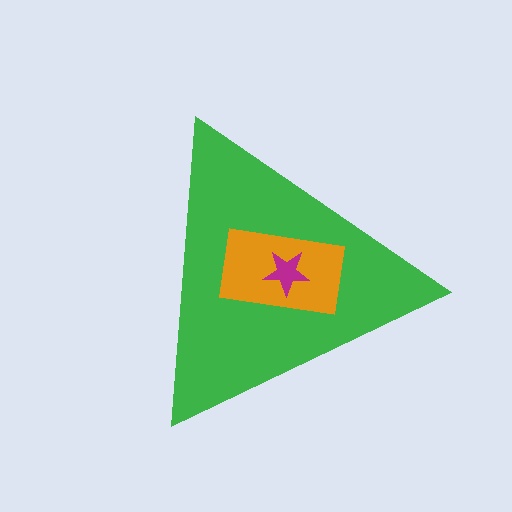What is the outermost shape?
The green triangle.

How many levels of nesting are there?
3.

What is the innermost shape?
The magenta star.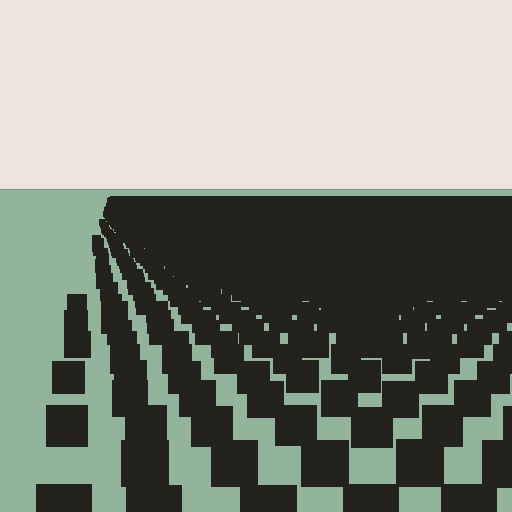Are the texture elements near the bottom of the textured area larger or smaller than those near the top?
Larger. Near the bottom, elements are closer to the viewer and appear at a bigger on-screen size.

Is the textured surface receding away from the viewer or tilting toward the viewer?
The surface is receding away from the viewer. Texture elements get smaller and denser toward the top.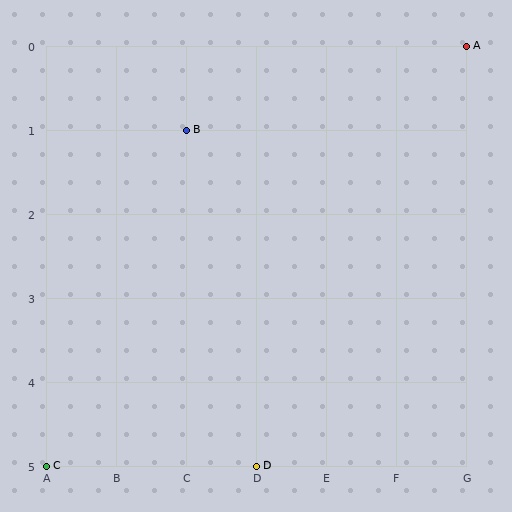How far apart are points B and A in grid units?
Points B and A are 4 columns and 1 row apart (about 4.1 grid units diagonally).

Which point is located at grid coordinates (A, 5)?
Point C is at (A, 5).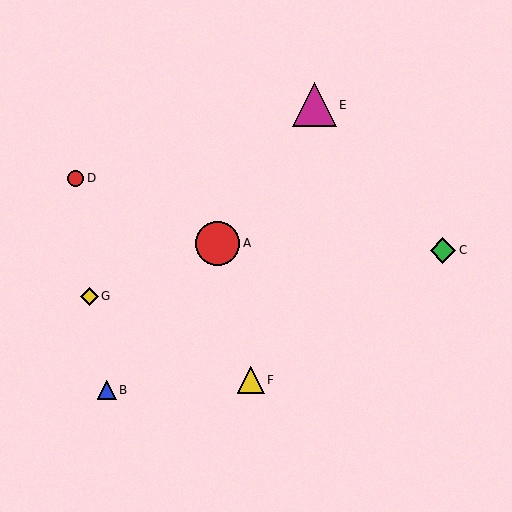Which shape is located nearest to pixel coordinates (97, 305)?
The yellow diamond (labeled G) at (89, 296) is nearest to that location.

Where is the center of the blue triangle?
The center of the blue triangle is at (107, 390).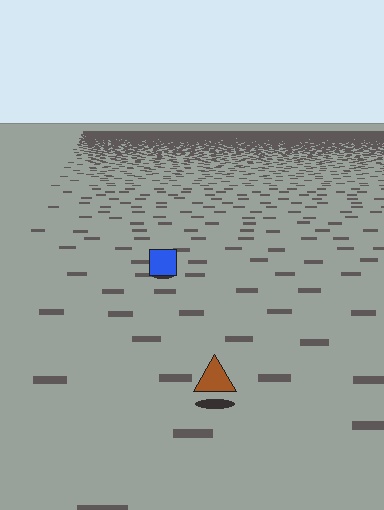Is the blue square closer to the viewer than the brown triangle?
No. The brown triangle is closer — you can tell from the texture gradient: the ground texture is coarser near it.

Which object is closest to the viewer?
The brown triangle is closest. The texture marks near it are larger and more spread out.